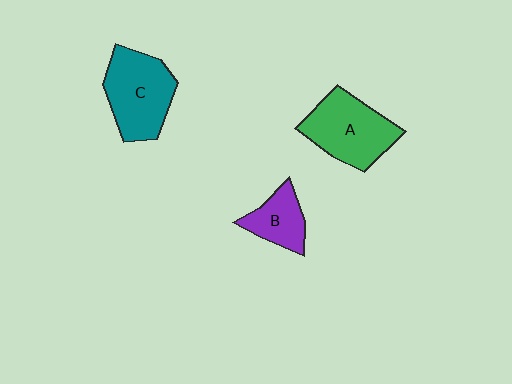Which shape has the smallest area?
Shape B (purple).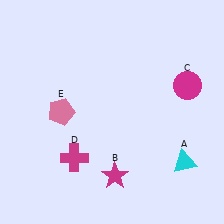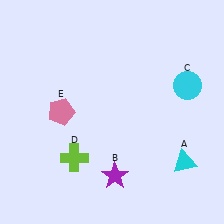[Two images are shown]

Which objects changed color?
B changed from magenta to purple. C changed from magenta to cyan. D changed from magenta to lime.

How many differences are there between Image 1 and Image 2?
There are 3 differences between the two images.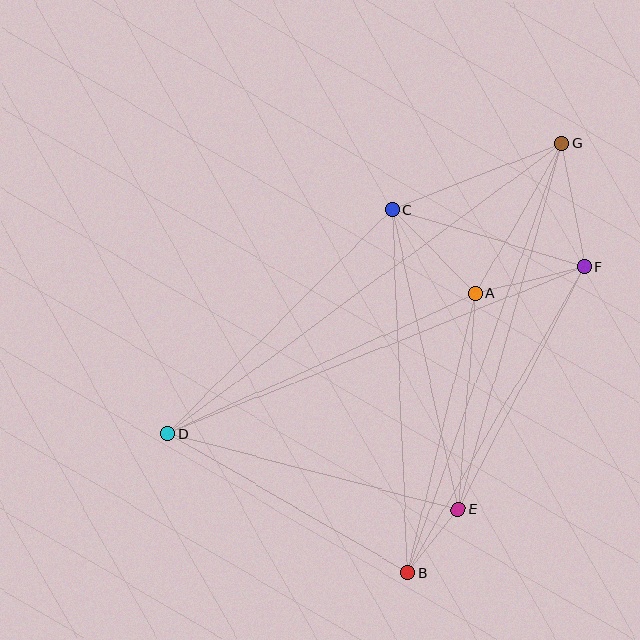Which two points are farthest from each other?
Points D and G are farthest from each other.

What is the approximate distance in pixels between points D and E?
The distance between D and E is approximately 300 pixels.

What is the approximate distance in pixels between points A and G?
The distance between A and G is approximately 173 pixels.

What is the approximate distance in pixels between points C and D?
The distance between C and D is approximately 317 pixels.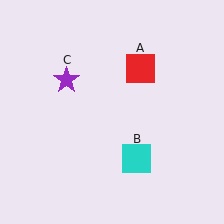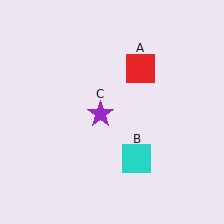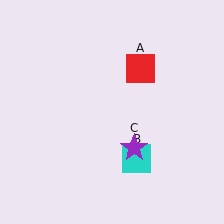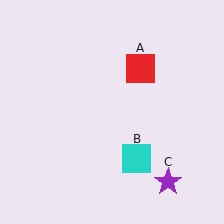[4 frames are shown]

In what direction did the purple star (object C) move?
The purple star (object C) moved down and to the right.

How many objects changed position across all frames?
1 object changed position: purple star (object C).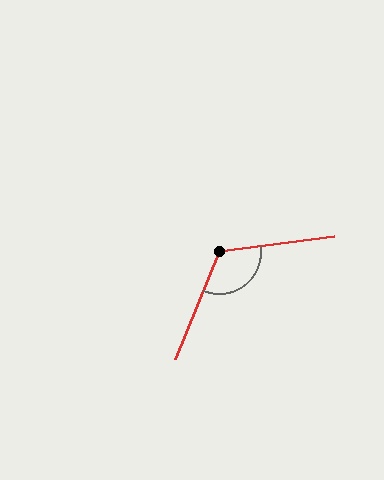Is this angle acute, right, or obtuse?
It is obtuse.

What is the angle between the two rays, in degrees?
Approximately 120 degrees.